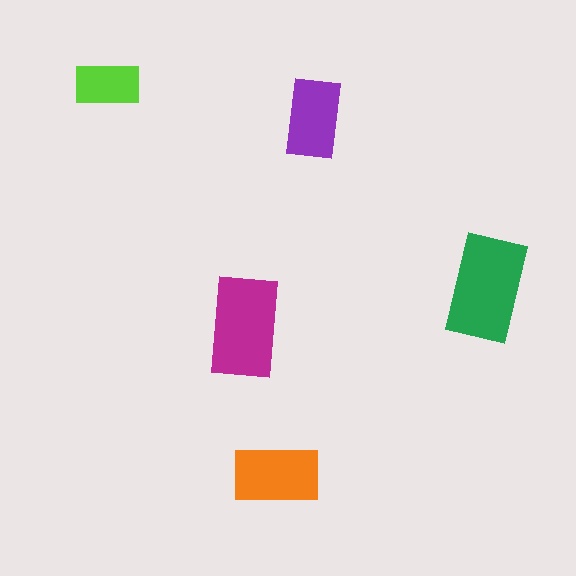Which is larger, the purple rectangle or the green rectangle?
The green one.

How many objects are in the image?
There are 5 objects in the image.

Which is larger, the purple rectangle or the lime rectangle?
The purple one.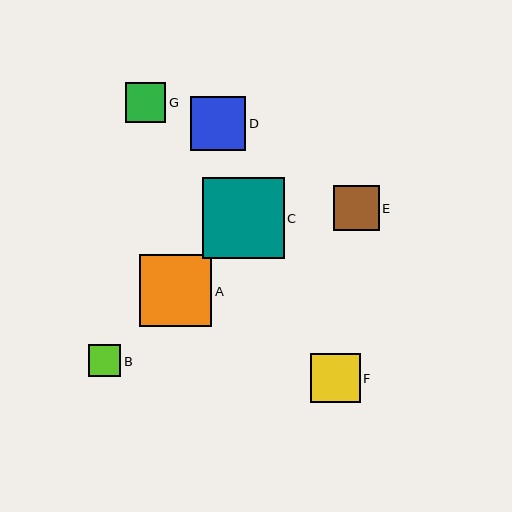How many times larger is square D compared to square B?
Square D is approximately 1.7 times the size of square B.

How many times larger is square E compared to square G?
Square E is approximately 1.1 times the size of square G.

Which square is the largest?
Square C is the largest with a size of approximately 81 pixels.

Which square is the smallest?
Square B is the smallest with a size of approximately 32 pixels.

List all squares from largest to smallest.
From largest to smallest: C, A, D, F, E, G, B.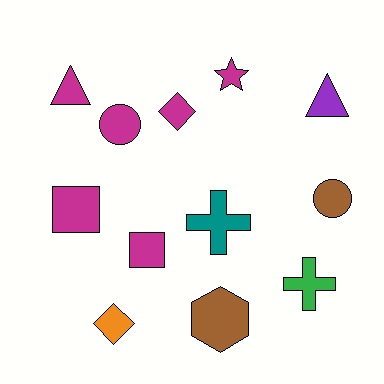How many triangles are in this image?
There are 2 triangles.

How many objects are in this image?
There are 12 objects.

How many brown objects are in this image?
There are 2 brown objects.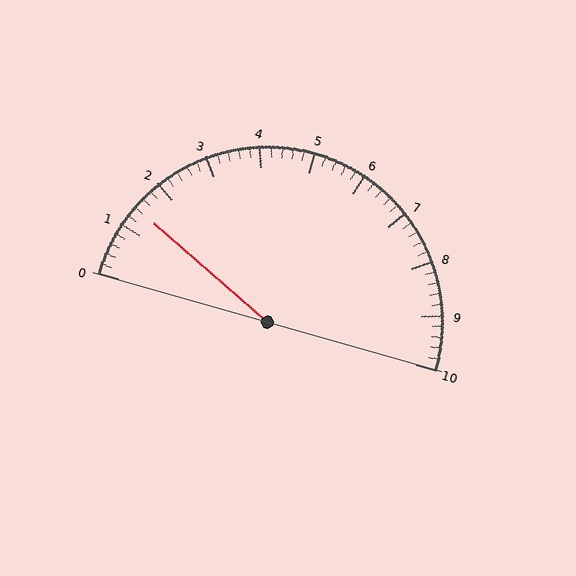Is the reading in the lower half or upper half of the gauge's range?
The reading is in the lower half of the range (0 to 10).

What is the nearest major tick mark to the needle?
The nearest major tick mark is 1.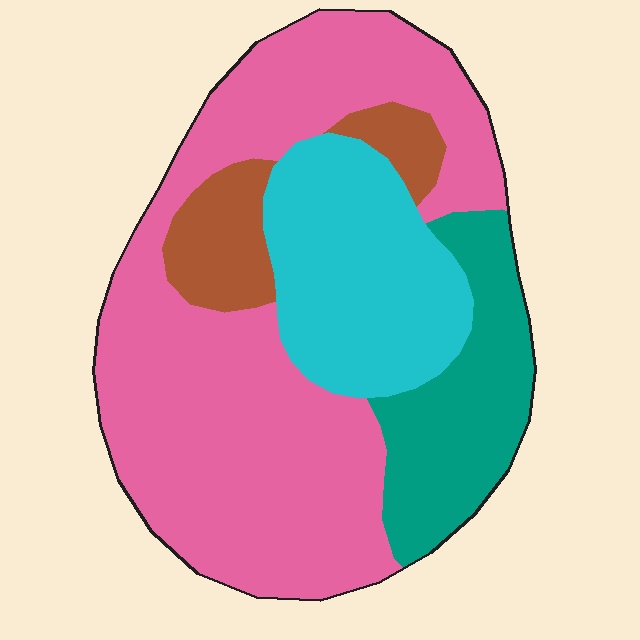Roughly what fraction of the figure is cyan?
Cyan takes up about one fifth (1/5) of the figure.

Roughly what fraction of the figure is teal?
Teal takes up about one sixth (1/6) of the figure.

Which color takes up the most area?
Pink, at roughly 55%.